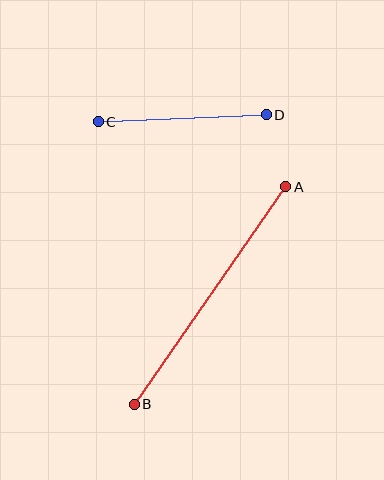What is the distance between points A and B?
The distance is approximately 265 pixels.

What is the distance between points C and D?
The distance is approximately 168 pixels.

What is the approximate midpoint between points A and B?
The midpoint is at approximately (210, 295) pixels.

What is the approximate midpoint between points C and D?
The midpoint is at approximately (182, 118) pixels.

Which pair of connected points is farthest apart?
Points A and B are farthest apart.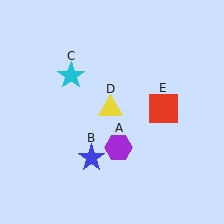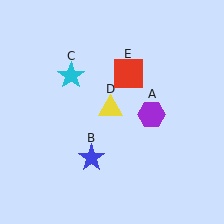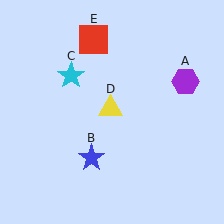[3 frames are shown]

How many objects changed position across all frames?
2 objects changed position: purple hexagon (object A), red square (object E).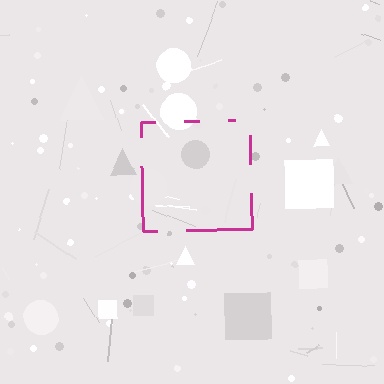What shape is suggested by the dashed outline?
The dashed outline suggests a square.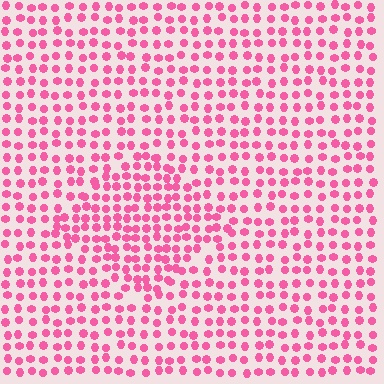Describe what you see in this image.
The image contains small pink elements arranged at two different densities. A diamond-shaped region is visible where the elements are more densely packed than the surrounding area.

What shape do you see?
I see a diamond.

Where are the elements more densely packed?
The elements are more densely packed inside the diamond boundary.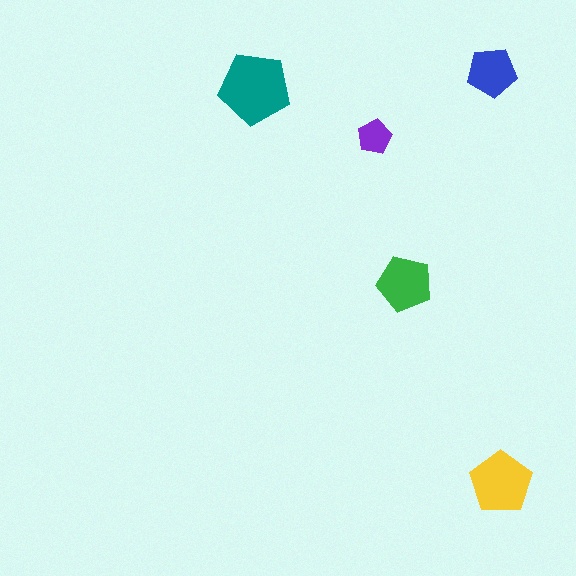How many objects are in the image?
There are 5 objects in the image.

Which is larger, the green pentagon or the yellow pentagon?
The yellow one.